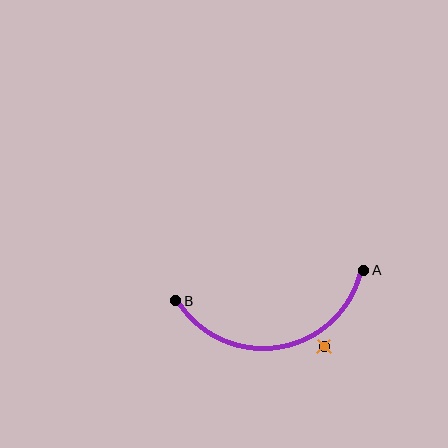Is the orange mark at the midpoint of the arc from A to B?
No — the orange mark does not lie on the arc at all. It sits slightly outside the curve.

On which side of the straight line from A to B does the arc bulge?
The arc bulges below the straight line connecting A and B.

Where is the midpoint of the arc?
The arc midpoint is the point on the curve farthest from the straight line joining A and B. It sits below that line.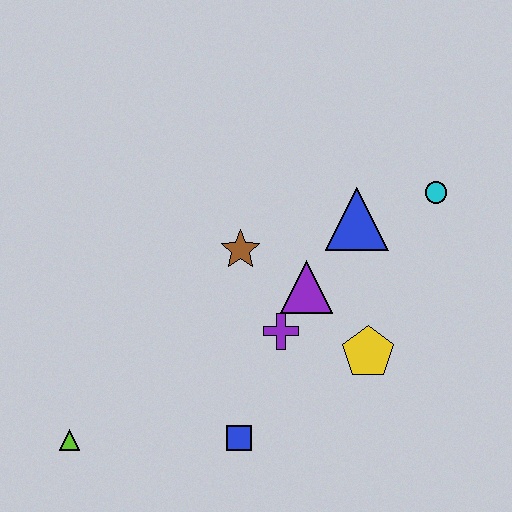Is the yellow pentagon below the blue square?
No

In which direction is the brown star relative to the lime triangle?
The brown star is above the lime triangle.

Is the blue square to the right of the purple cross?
No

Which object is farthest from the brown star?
The lime triangle is farthest from the brown star.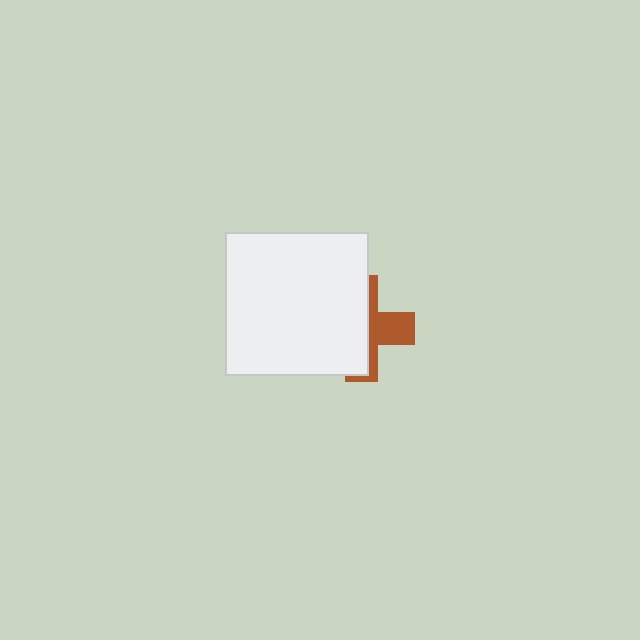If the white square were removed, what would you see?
You would see the complete brown cross.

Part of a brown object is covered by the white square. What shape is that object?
It is a cross.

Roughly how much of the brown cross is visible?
A small part of it is visible (roughly 38%).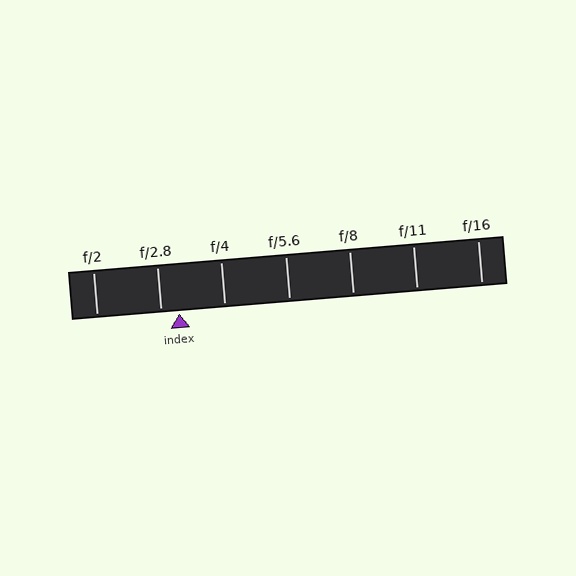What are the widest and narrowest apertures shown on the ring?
The widest aperture shown is f/2 and the narrowest is f/16.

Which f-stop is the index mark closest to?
The index mark is closest to f/2.8.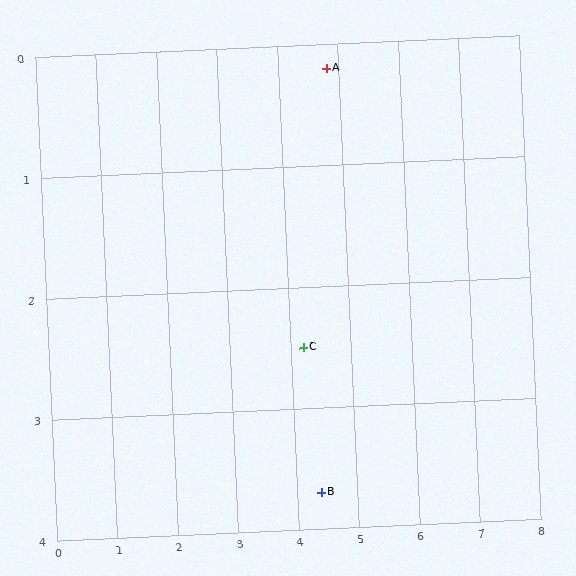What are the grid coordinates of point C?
Point C is at approximately (4.2, 2.5).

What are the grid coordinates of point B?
Point B is at approximately (4.4, 3.7).